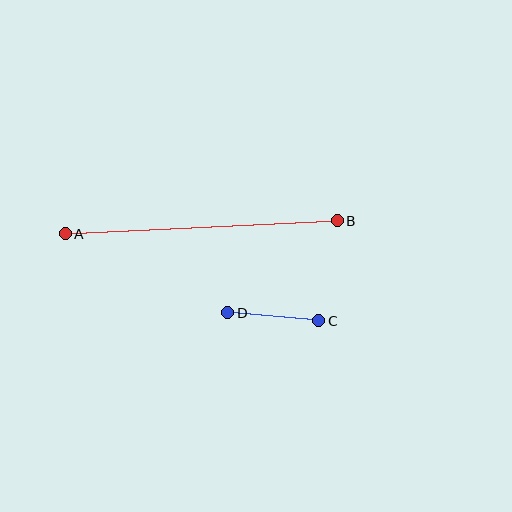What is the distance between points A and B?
The distance is approximately 272 pixels.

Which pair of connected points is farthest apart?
Points A and B are farthest apart.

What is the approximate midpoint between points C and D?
The midpoint is at approximately (273, 317) pixels.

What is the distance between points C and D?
The distance is approximately 91 pixels.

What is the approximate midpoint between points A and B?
The midpoint is at approximately (201, 227) pixels.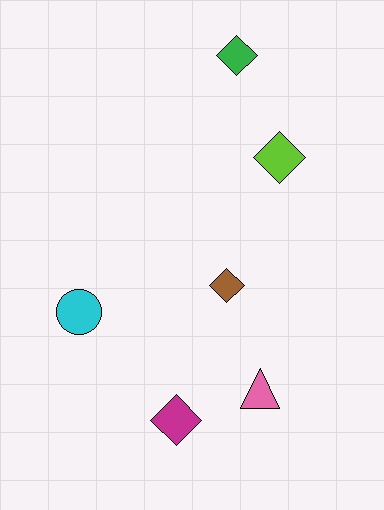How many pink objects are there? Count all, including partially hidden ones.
There is 1 pink object.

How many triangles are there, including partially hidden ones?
There is 1 triangle.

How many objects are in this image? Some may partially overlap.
There are 6 objects.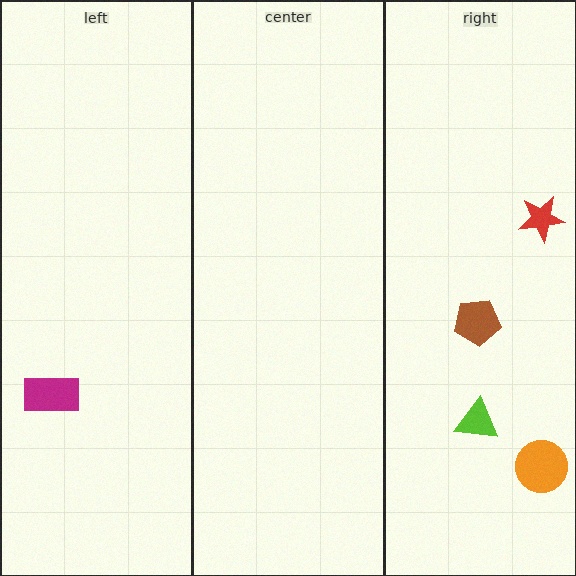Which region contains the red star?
The right region.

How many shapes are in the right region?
4.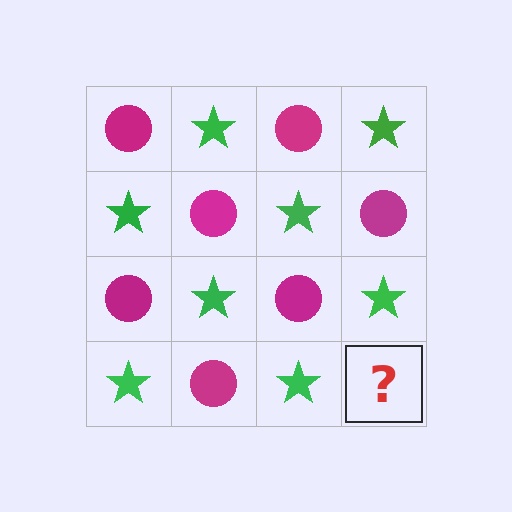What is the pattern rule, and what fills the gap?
The rule is that it alternates magenta circle and green star in a checkerboard pattern. The gap should be filled with a magenta circle.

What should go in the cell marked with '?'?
The missing cell should contain a magenta circle.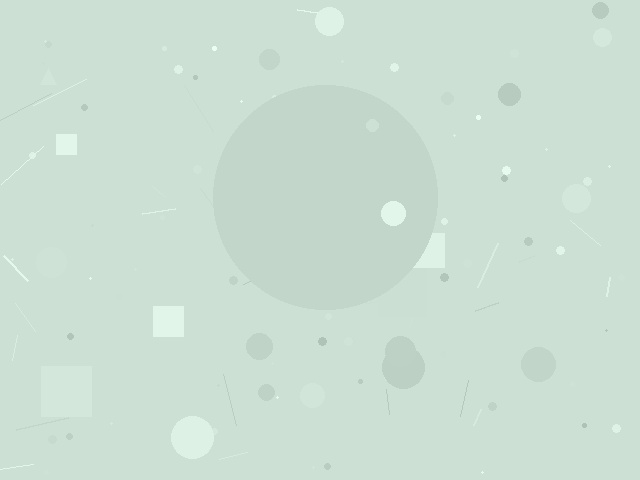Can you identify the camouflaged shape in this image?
The camouflaged shape is a circle.